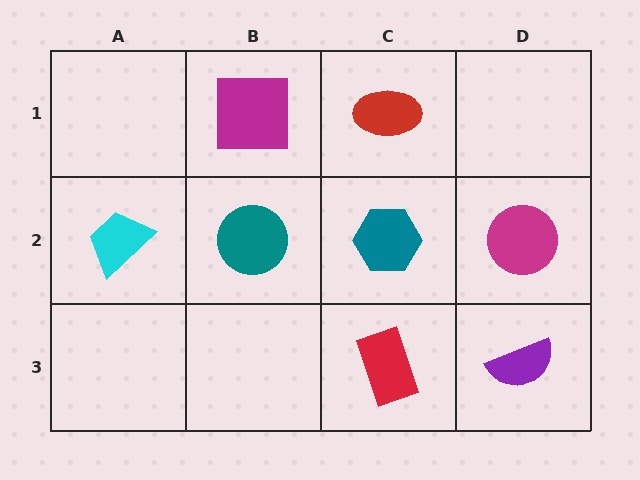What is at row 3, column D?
A purple semicircle.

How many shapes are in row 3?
2 shapes.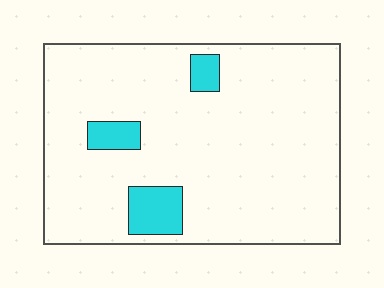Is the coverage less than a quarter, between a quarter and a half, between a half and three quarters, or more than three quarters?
Less than a quarter.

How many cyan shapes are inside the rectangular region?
3.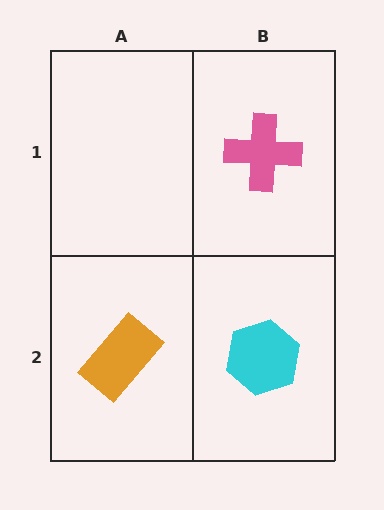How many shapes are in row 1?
1 shape.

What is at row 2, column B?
A cyan hexagon.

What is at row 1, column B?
A pink cross.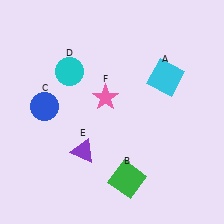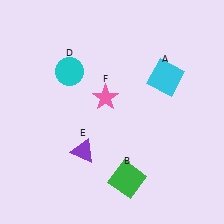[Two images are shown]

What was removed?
The blue circle (C) was removed in Image 2.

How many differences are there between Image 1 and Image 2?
There is 1 difference between the two images.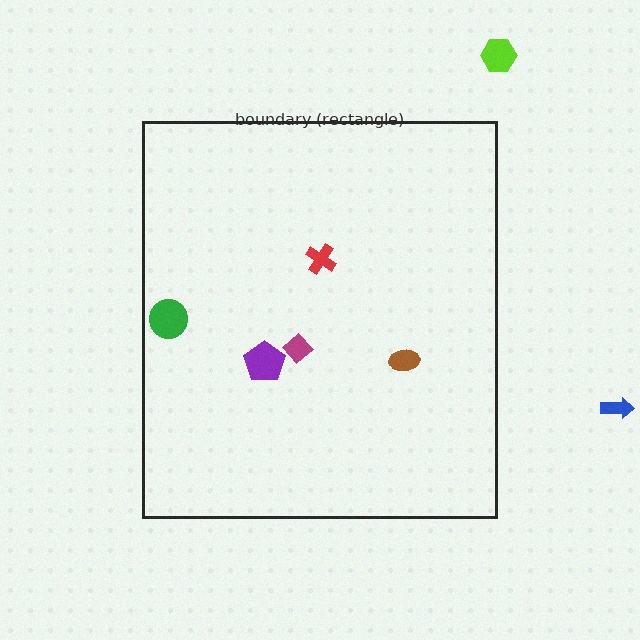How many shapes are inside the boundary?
5 inside, 2 outside.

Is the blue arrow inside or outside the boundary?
Outside.